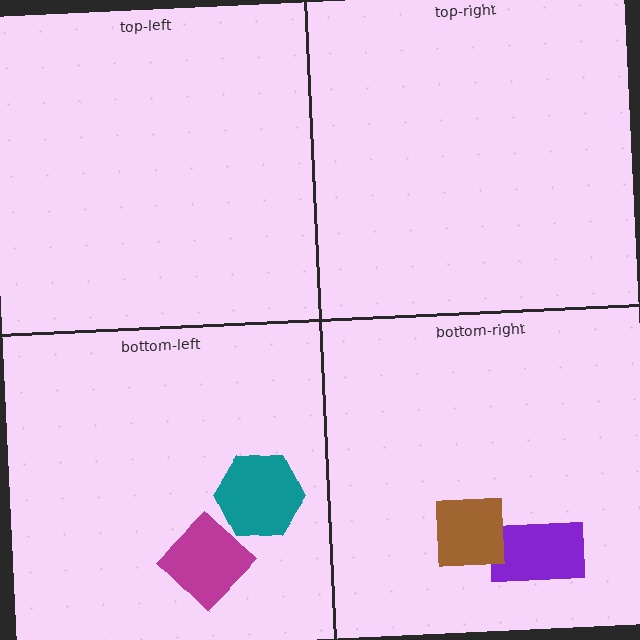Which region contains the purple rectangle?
The bottom-right region.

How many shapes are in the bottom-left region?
2.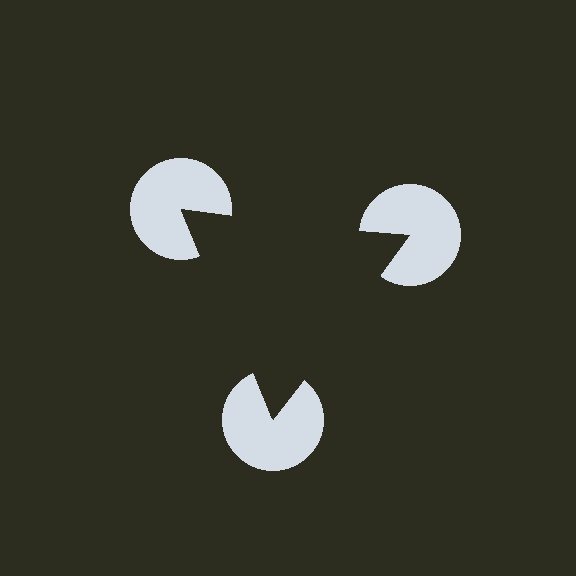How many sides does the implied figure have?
3 sides.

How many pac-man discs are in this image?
There are 3 — one at each vertex of the illusory triangle.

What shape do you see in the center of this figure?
An illusory triangle — its edges are inferred from the aligned wedge cuts in the pac-man discs, not physically drawn.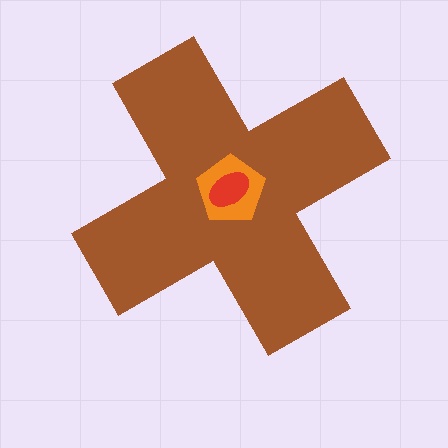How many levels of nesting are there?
3.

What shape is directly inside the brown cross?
The orange pentagon.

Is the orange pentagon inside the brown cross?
Yes.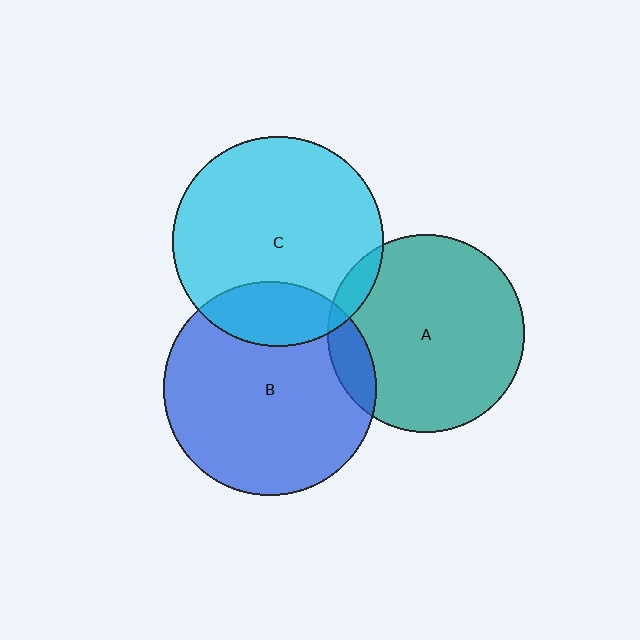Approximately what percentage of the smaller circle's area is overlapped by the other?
Approximately 20%.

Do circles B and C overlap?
Yes.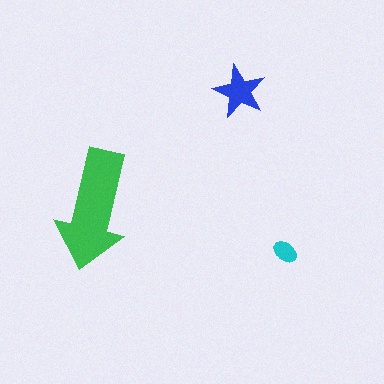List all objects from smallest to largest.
The cyan ellipse, the blue star, the green arrow.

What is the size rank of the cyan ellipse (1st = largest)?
3rd.